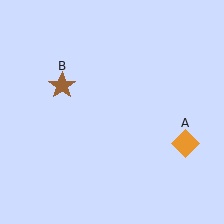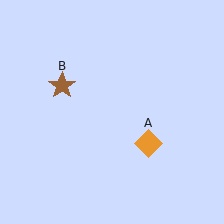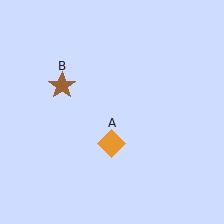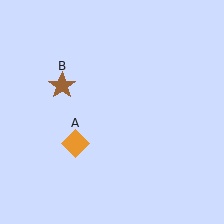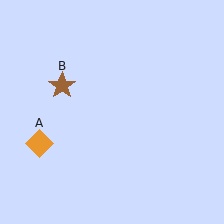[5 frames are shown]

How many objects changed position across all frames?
1 object changed position: orange diamond (object A).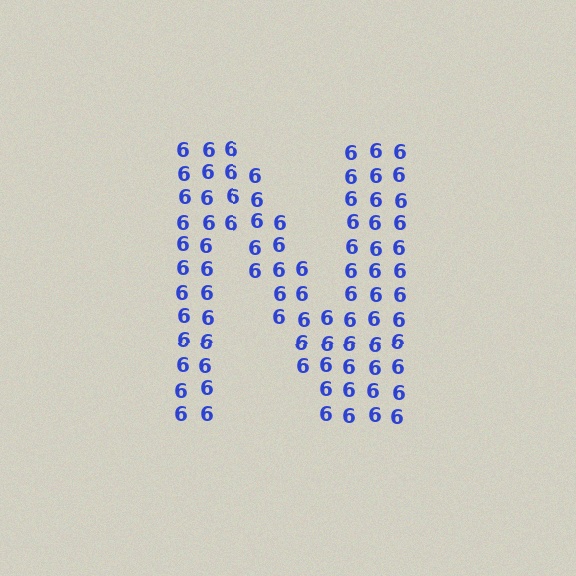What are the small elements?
The small elements are digit 6's.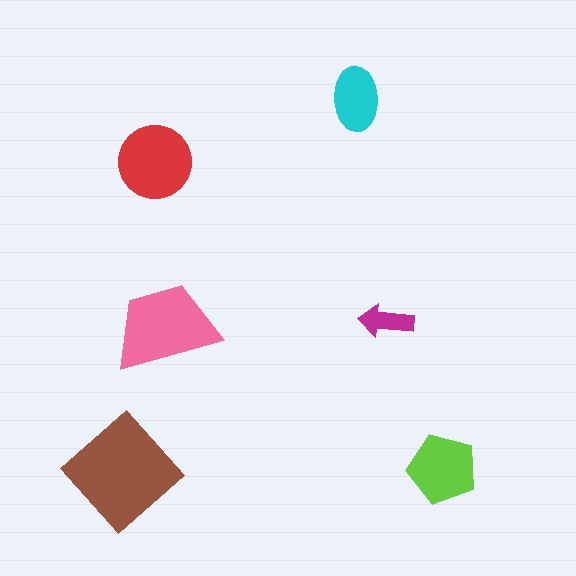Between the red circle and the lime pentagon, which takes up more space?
The red circle.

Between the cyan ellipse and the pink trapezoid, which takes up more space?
The pink trapezoid.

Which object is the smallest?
The magenta arrow.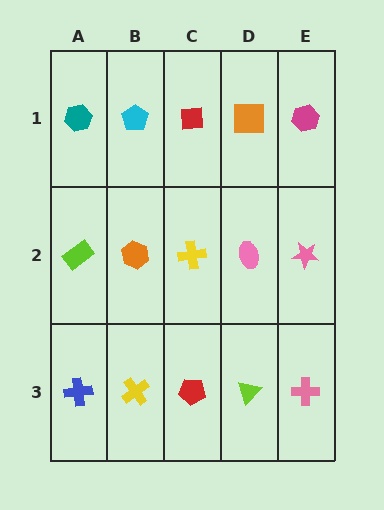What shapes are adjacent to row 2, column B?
A cyan pentagon (row 1, column B), a yellow cross (row 3, column B), a lime rectangle (row 2, column A), a yellow cross (row 2, column C).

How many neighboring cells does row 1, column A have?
2.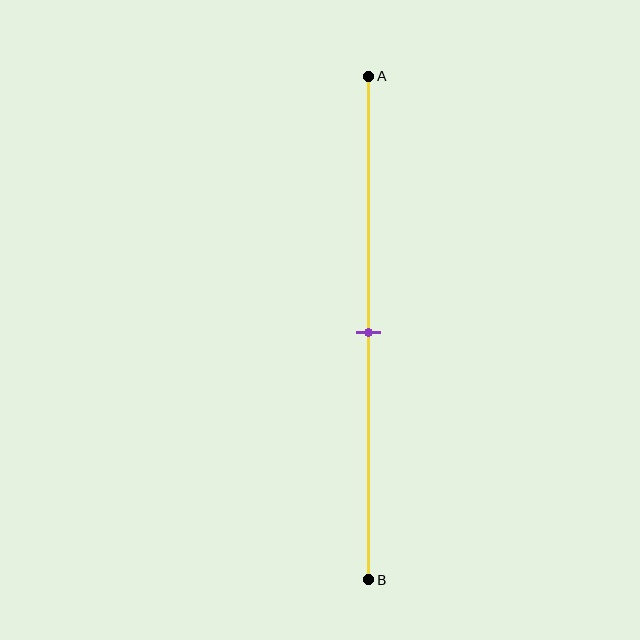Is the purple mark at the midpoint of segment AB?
Yes, the mark is approximately at the midpoint.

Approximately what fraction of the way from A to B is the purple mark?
The purple mark is approximately 50% of the way from A to B.